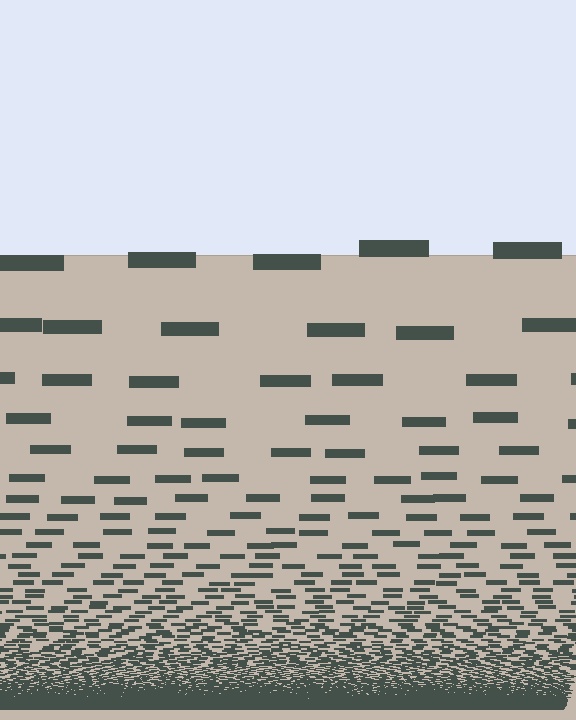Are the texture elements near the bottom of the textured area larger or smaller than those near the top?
Smaller. The gradient is inverted — elements near the bottom are smaller and denser.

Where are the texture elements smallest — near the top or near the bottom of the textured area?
Near the bottom.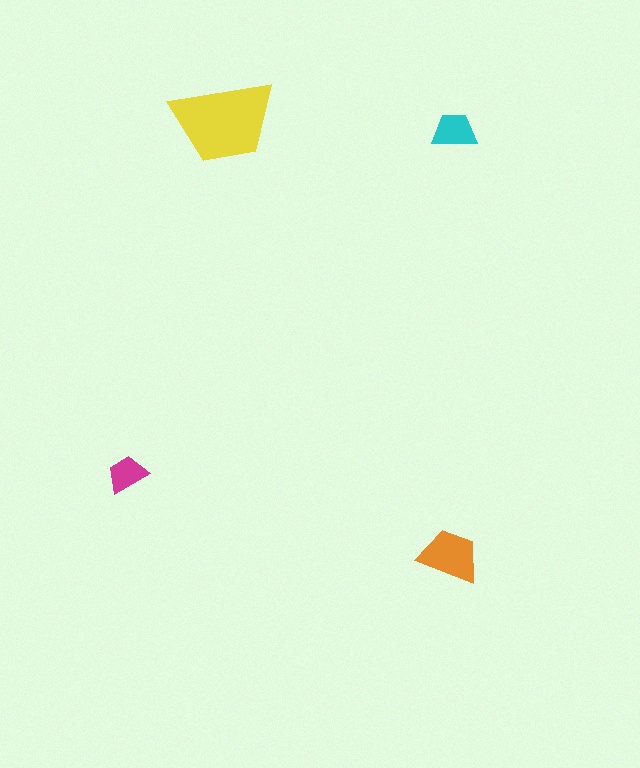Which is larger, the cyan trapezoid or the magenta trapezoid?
The cyan one.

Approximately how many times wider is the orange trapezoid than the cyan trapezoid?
About 1.5 times wider.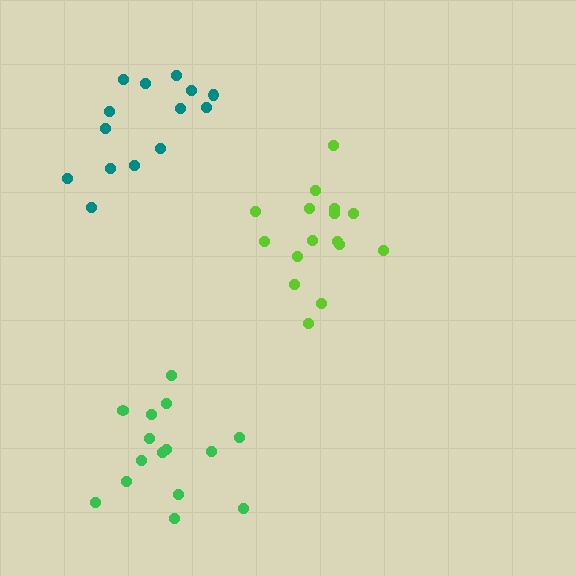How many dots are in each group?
Group 1: 16 dots, Group 2: 15 dots, Group 3: 14 dots (45 total).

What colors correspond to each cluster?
The clusters are colored: lime, green, teal.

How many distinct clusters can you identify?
There are 3 distinct clusters.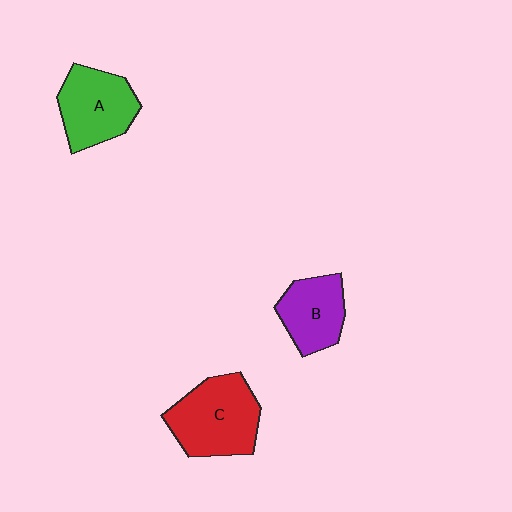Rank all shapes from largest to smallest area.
From largest to smallest: C (red), A (green), B (purple).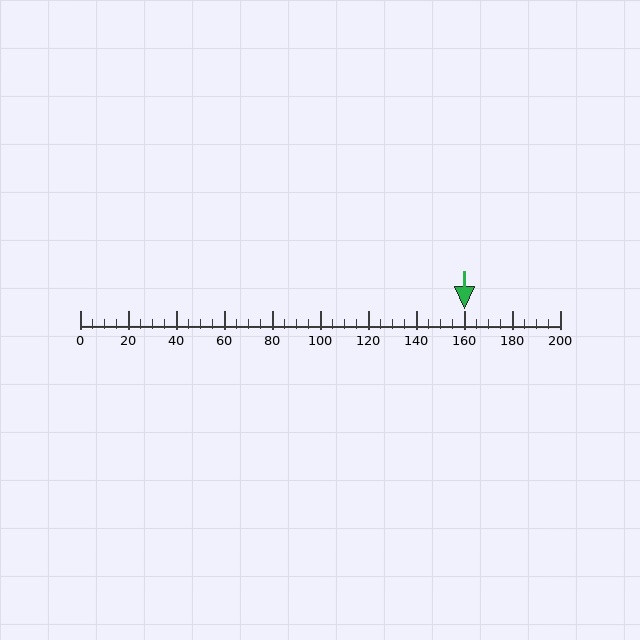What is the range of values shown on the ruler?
The ruler shows values from 0 to 200.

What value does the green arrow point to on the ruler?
The green arrow points to approximately 160.